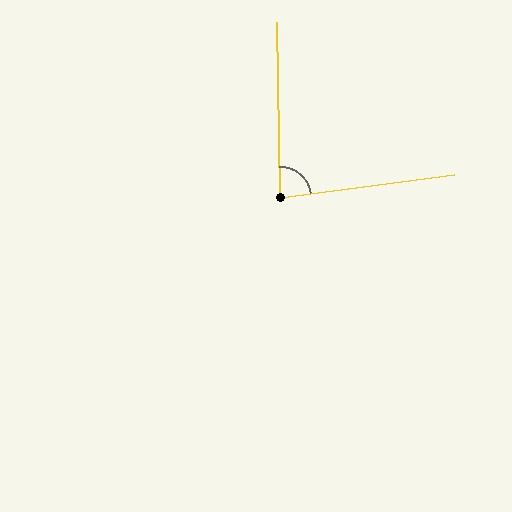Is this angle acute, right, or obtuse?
It is acute.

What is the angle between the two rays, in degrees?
Approximately 83 degrees.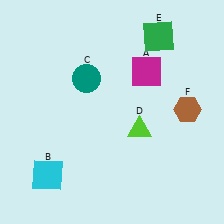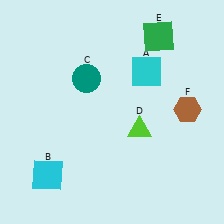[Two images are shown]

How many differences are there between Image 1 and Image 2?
There is 1 difference between the two images.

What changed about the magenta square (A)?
In Image 1, A is magenta. In Image 2, it changed to cyan.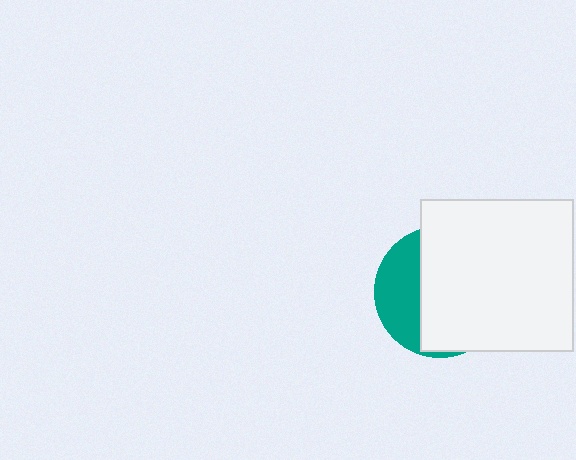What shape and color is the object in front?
The object in front is a white square.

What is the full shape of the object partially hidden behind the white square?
The partially hidden object is a teal circle.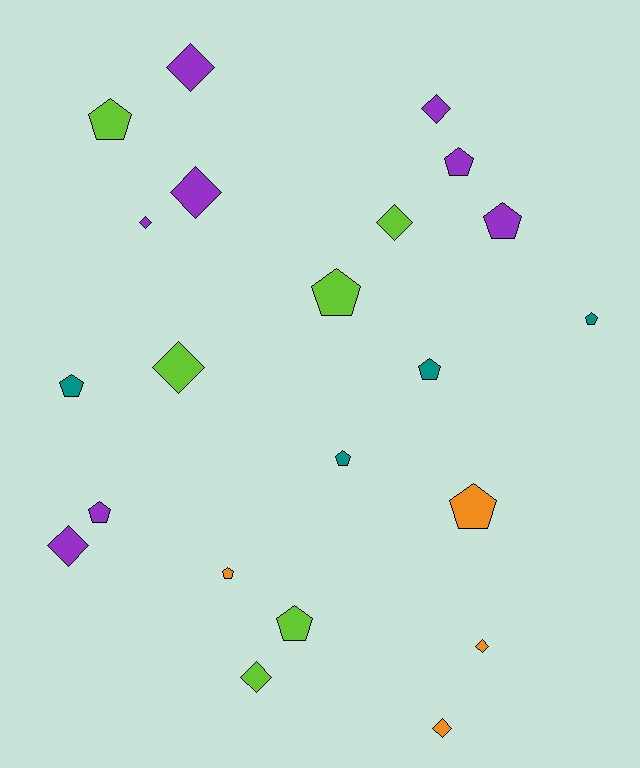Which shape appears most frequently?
Pentagon, with 12 objects.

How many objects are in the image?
There are 22 objects.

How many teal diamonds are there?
There are no teal diamonds.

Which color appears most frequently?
Purple, with 8 objects.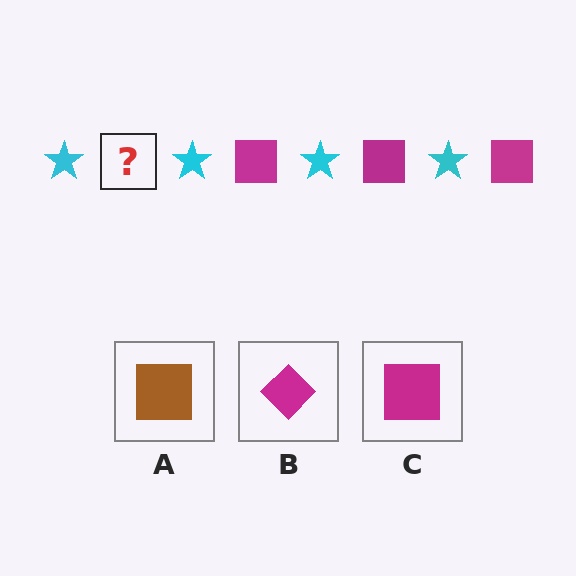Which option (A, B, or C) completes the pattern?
C.